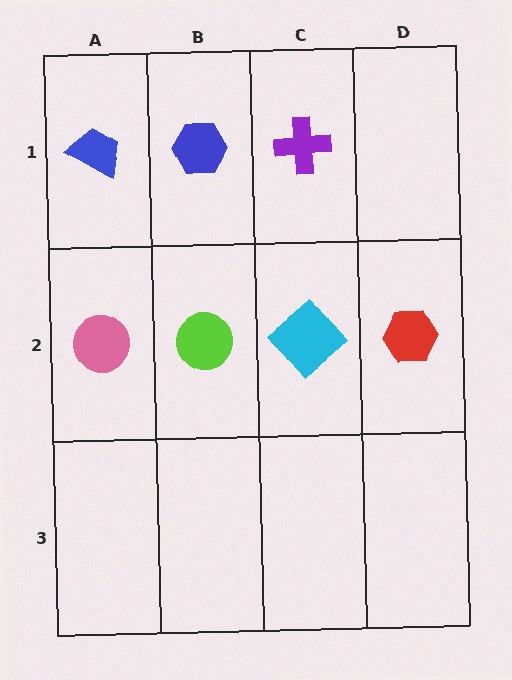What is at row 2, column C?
A cyan diamond.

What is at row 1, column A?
A blue trapezoid.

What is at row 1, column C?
A purple cross.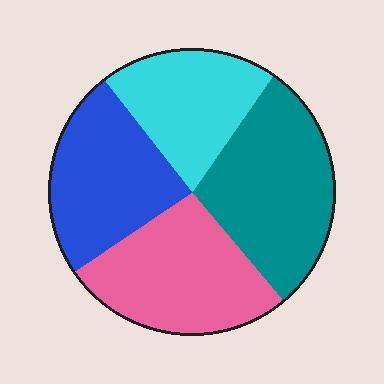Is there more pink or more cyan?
Pink.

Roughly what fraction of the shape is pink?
Pink takes up about one quarter (1/4) of the shape.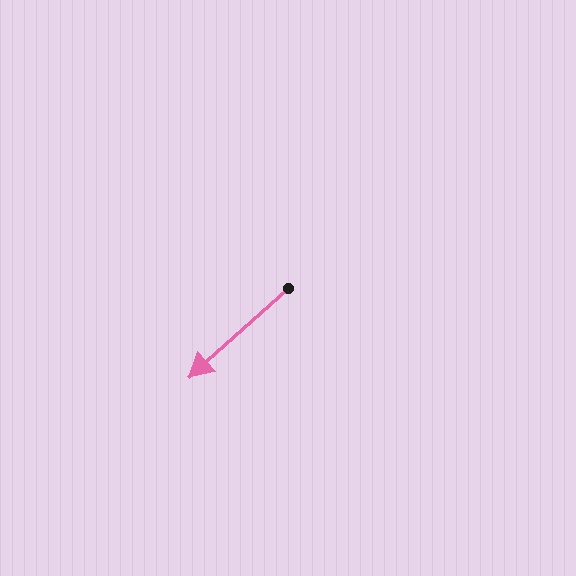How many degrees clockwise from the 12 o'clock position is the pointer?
Approximately 228 degrees.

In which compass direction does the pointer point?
Southwest.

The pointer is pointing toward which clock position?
Roughly 8 o'clock.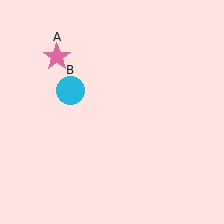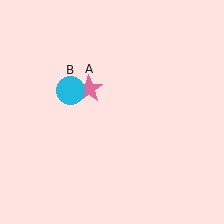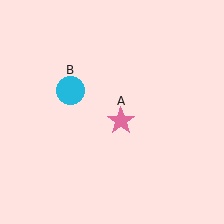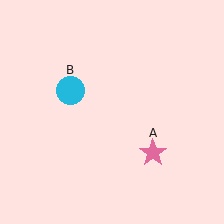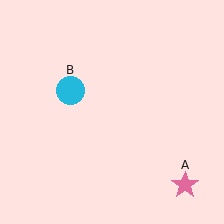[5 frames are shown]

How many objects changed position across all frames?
1 object changed position: pink star (object A).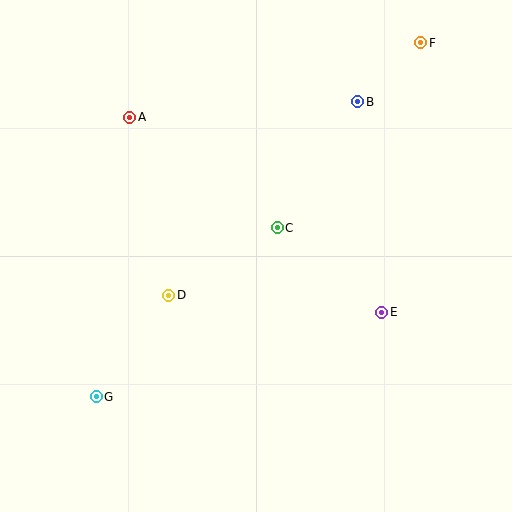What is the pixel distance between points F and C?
The distance between F and C is 234 pixels.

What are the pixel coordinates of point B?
Point B is at (358, 102).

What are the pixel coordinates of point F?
Point F is at (421, 43).